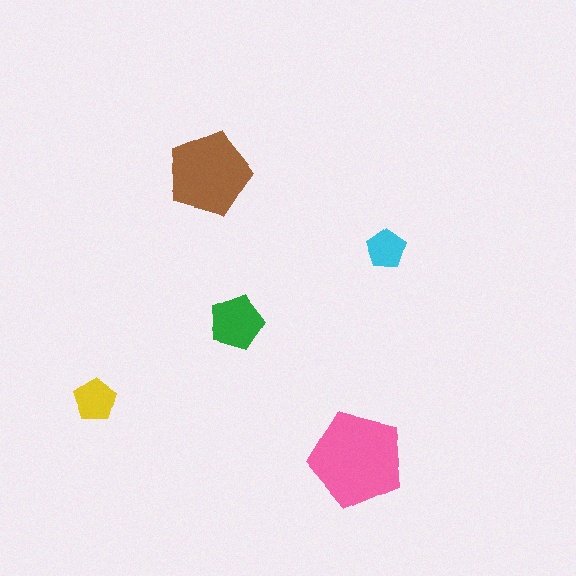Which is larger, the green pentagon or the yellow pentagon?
The green one.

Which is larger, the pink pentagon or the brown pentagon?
The pink one.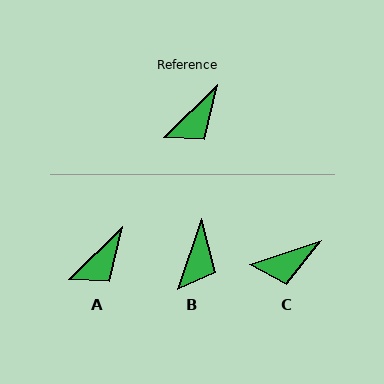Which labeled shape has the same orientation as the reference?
A.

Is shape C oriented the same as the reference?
No, it is off by about 25 degrees.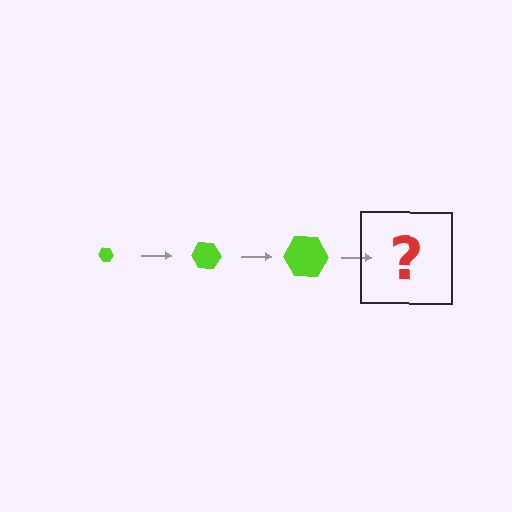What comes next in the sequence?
The next element should be a lime hexagon, larger than the previous one.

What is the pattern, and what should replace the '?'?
The pattern is that the hexagon gets progressively larger each step. The '?' should be a lime hexagon, larger than the previous one.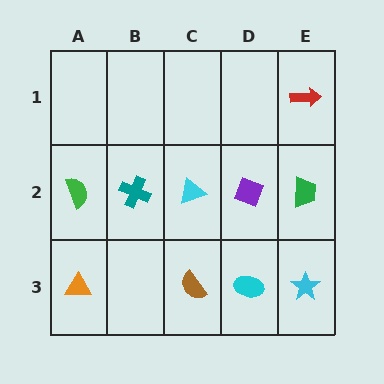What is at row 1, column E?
A red arrow.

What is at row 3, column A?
An orange triangle.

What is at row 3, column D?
A cyan ellipse.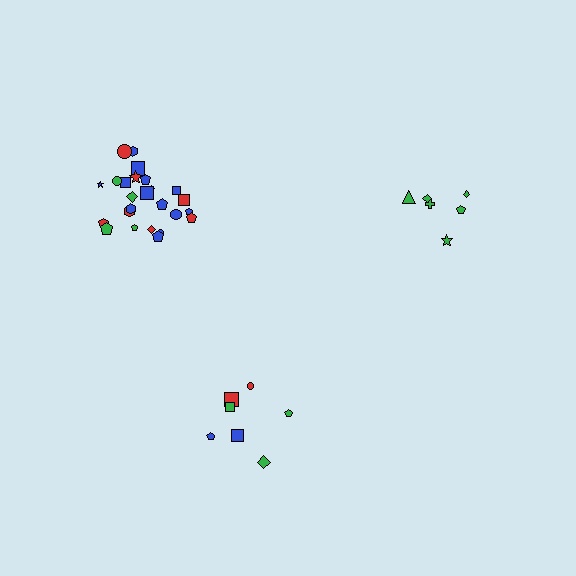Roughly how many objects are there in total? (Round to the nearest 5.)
Roughly 40 objects in total.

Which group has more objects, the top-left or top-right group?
The top-left group.